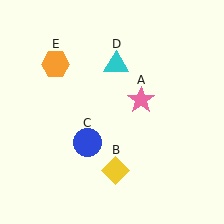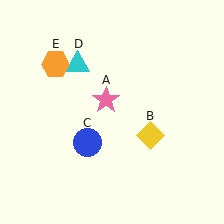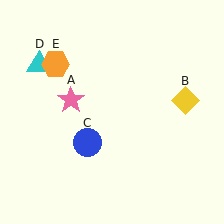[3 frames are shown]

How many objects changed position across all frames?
3 objects changed position: pink star (object A), yellow diamond (object B), cyan triangle (object D).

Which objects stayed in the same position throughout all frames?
Blue circle (object C) and orange hexagon (object E) remained stationary.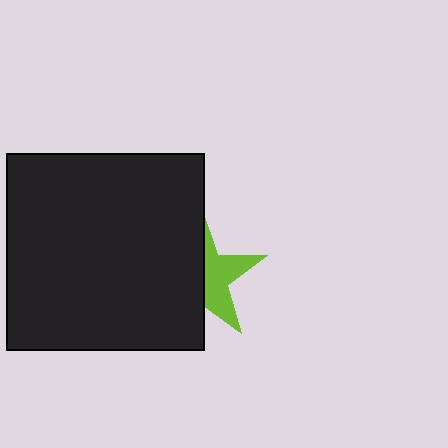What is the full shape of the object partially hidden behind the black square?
The partially hidden object is a lime star.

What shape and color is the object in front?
The object in front is a black square.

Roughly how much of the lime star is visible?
A small part of it is visible (roughly 43%).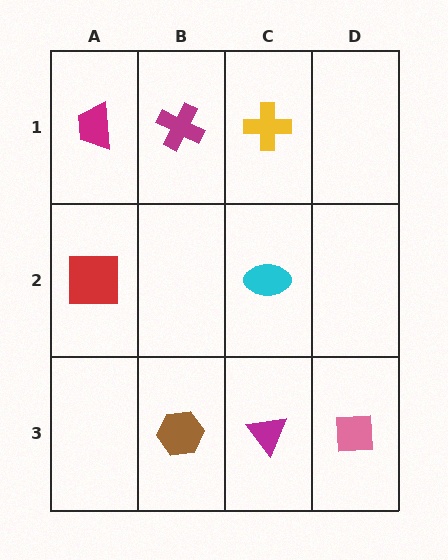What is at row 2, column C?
A cyan ellipse.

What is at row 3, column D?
A pink square.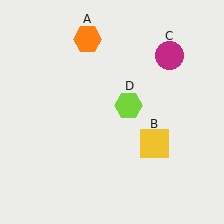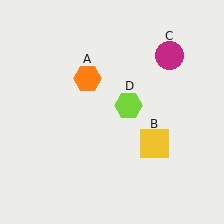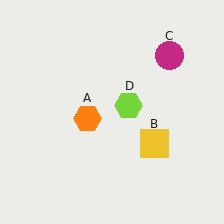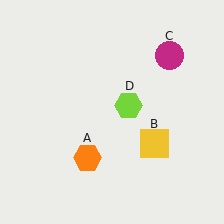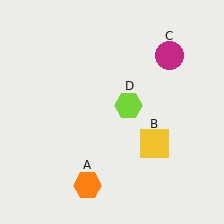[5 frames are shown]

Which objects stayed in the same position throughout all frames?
Yellow square (object B) and magenta circle (object C) and lime hexagon (object D) remained stationary.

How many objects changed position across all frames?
1 object changed position: orange hexagon (object A).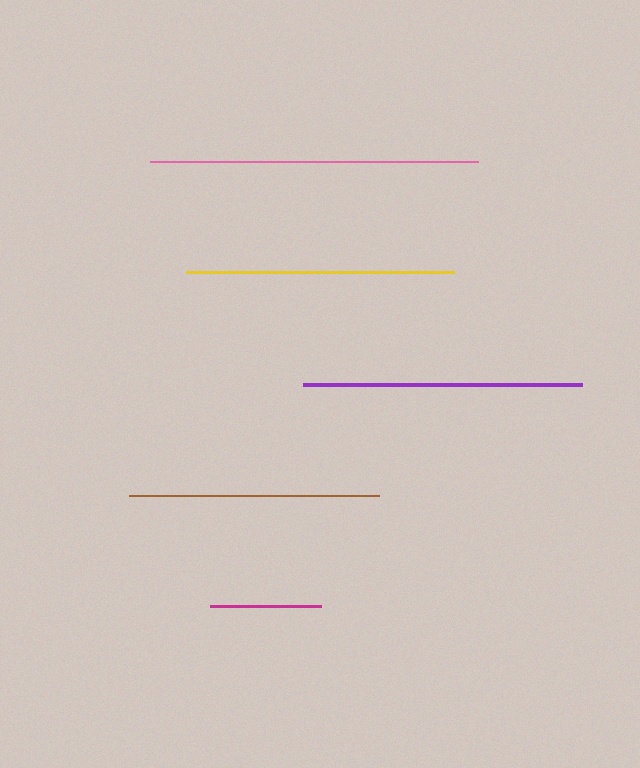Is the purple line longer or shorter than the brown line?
The purple line is longer than the brown line.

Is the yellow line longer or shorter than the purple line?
The purple line is longer than the yellow line.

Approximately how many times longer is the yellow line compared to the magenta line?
The yellow line is approximately 2.4 times the length of the magenta line.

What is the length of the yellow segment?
The yellow segment is approximately 268 pixels long.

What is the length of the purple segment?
The purple segment is approximately 279 pixels long.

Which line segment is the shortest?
The magenta line is the shortest at approximately 111 pixels.